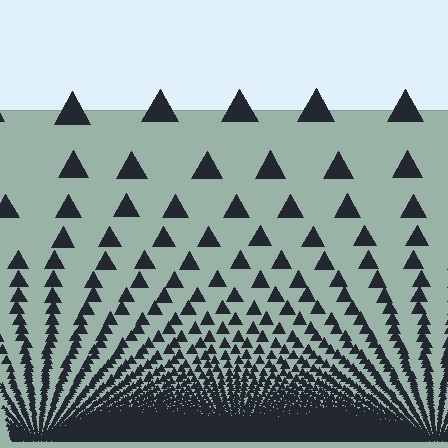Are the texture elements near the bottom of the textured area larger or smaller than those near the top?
Smaller. The gradient is inverted — elements near the bottom are smaller and denser.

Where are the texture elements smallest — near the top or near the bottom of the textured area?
Near the bottom.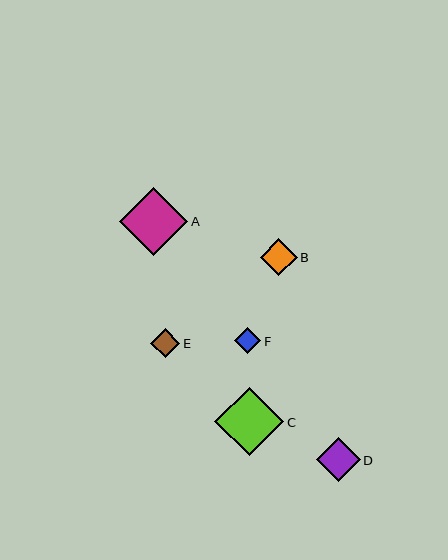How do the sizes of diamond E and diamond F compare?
Diamond E and diamond F are approximately the same size.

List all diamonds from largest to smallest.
From largest to smallest: C, A, D, B, E, F.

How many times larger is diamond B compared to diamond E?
Diamond B is approximately 1.3 times the size of diamond E.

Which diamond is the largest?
Diamond C is the largest with a size of approximately 69 pixels.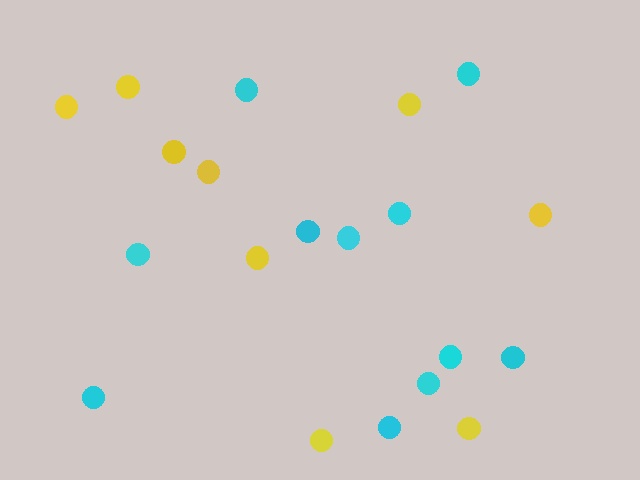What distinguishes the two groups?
There are 2 groups: one group of yellow circles (9) and one group of cyan circles (11).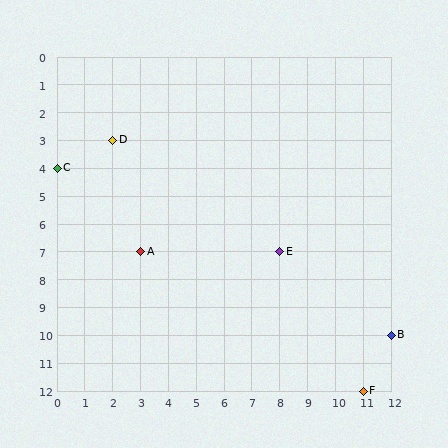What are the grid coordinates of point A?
Point A is at grid coordinates (3, 7).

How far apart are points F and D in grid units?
Points F and D are 9 columns and 9 rows apart (about 12.7 grid units diagonally).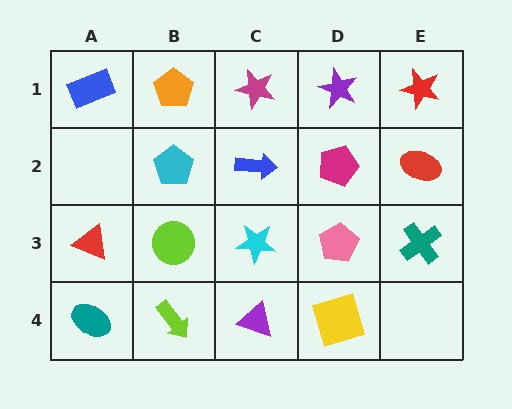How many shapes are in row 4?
4 shapes.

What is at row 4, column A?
A teal ellipse.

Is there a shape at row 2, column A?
No, that cell is empty.